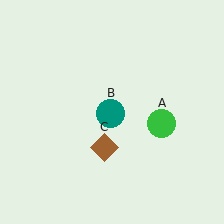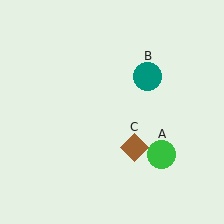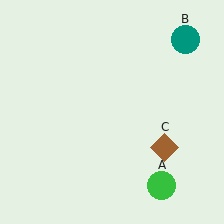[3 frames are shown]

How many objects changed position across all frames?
3 objects changed position: green circle (object A), teal circle (object B), brown diamond (object C).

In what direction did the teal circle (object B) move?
The teal circle (object B) moved up and to the right.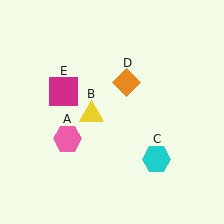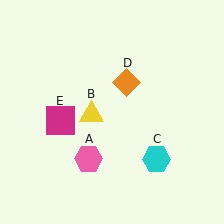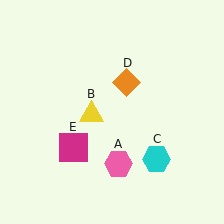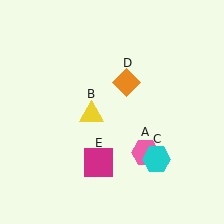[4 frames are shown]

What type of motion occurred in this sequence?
The pink hexagon (object A), magenta square (object E) rotated counterclockwise around the center of the scene.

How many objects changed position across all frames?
2 objects changed position: pink hexagon (object A), magenta square (object E).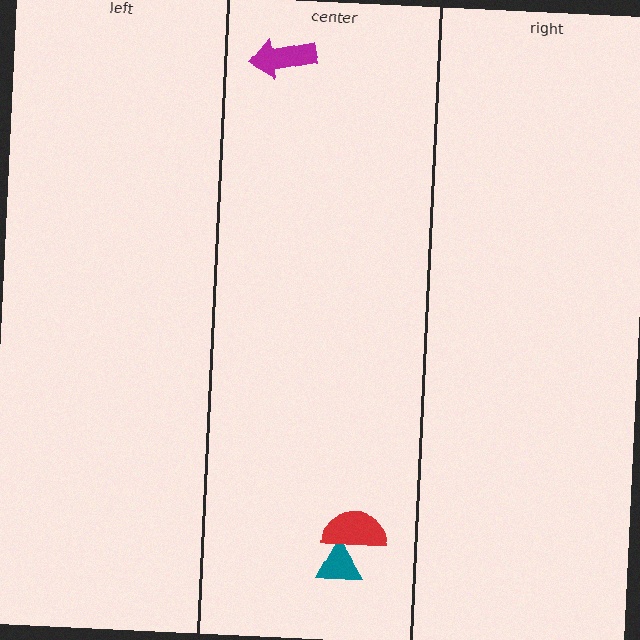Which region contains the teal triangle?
The center region.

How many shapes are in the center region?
3.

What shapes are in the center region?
The magenta arrow, the teal triangle, the red semicircle.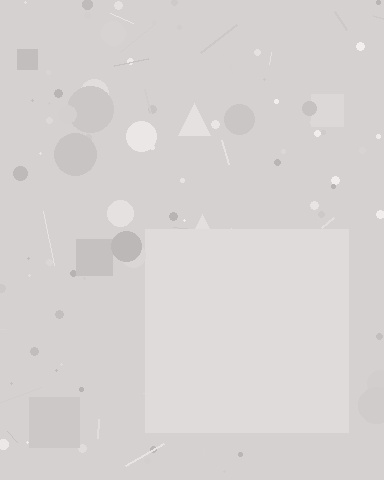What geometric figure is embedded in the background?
A square is embedded in the background.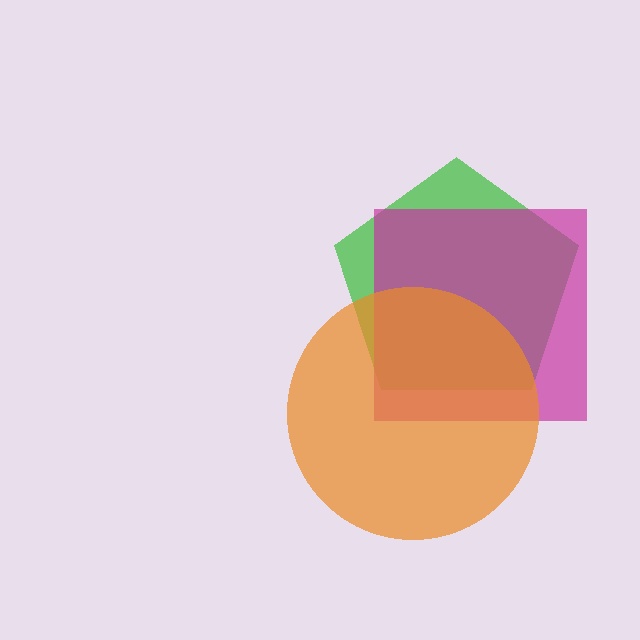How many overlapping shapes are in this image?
There are 3 overlapping shapes in the image.